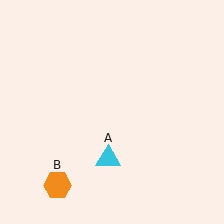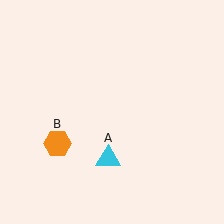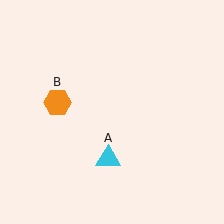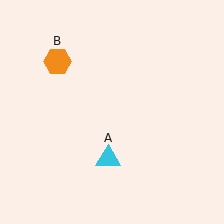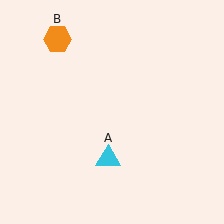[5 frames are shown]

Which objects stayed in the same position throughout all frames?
Cyan triangle (object A) remained stationary.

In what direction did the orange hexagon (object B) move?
The orange hexagon (object B) moved up.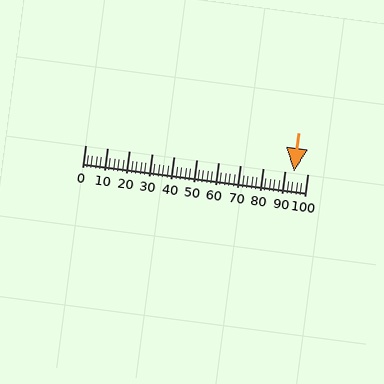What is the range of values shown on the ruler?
The ruler shows values from 0 to 100.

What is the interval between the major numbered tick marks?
The major tick marks are spaced 10 units apart.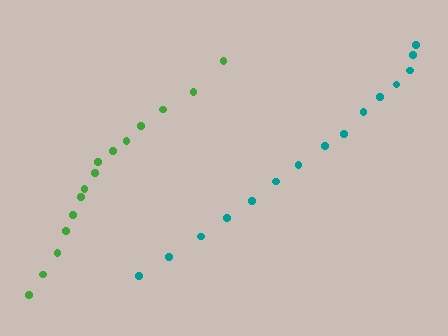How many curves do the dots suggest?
There are 2 distinct paths.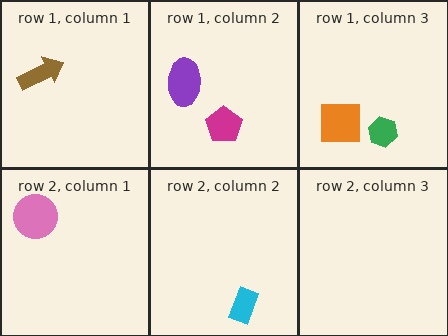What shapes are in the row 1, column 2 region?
The magenta pentagon, the purple ellipse.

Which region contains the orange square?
The row 1, column 3 region.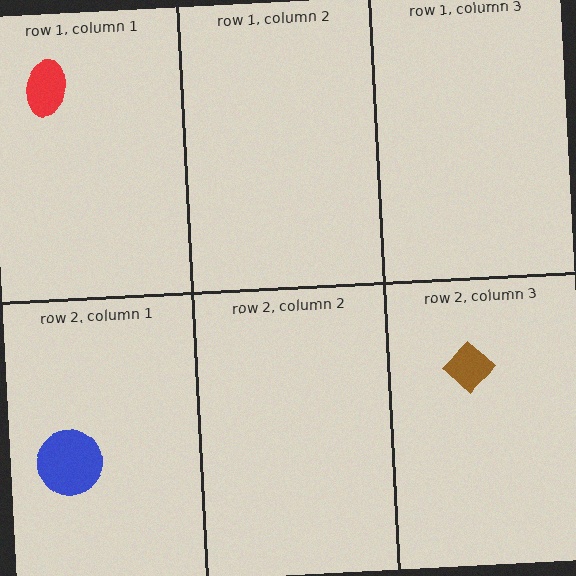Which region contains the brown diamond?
The row 2, column 3 region.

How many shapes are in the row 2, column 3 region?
1.